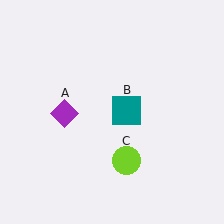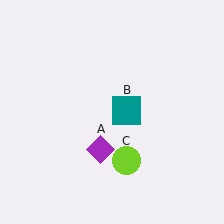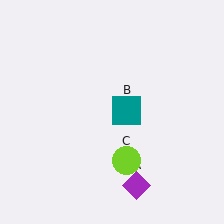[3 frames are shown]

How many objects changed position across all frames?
1 object changed position: purple diamond (object A).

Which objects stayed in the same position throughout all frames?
Teal square (object B) and lime circle (object C) remained stationary.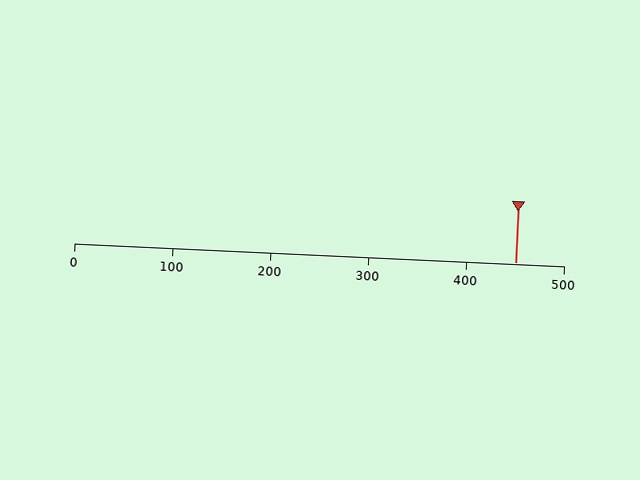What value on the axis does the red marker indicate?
The marker indicates approximately 450.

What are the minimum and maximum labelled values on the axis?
The axis runs from 0 to 500.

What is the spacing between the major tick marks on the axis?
The major ticks are spaced 100 apart.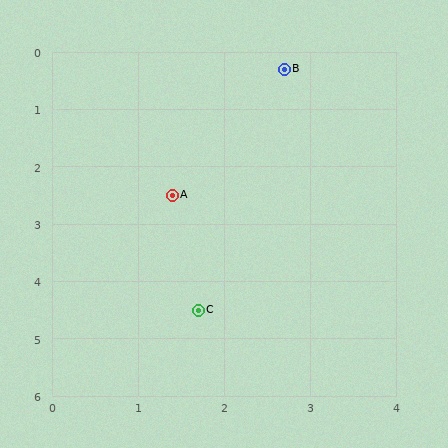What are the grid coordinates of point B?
Point B is at approximately (2.7, 0.3).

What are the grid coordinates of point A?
Point A is at approximately (1.4, 2.5).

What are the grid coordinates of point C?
Point C is at approximately (1.7, 4.5).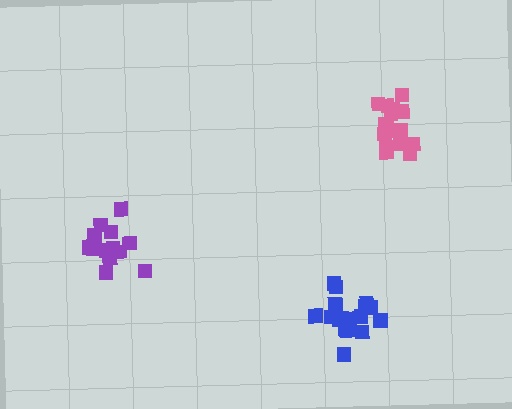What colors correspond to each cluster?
The clusters are colored: blue, purple, pink.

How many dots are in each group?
Group 1: 19 dots, Group 2: 13 dots, Group 3: 16 dots (48 total).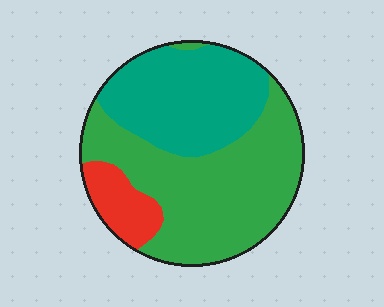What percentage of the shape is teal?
Teal covers about 35% of the shape.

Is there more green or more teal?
Green.